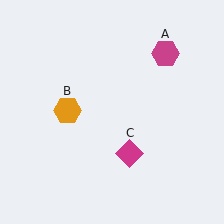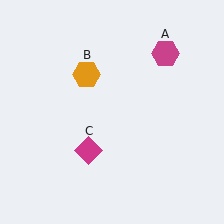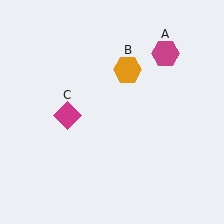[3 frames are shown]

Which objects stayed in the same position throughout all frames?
Magenta hexagon (object A) remained stationary.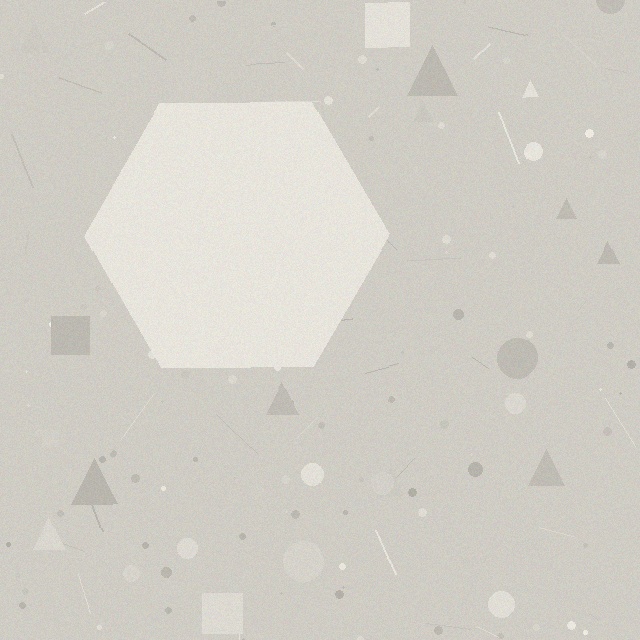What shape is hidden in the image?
A hexagon is hidden in the image.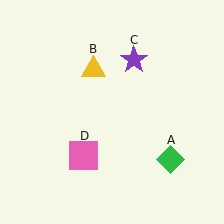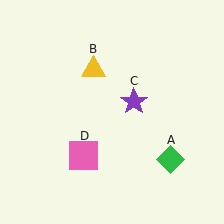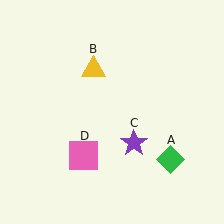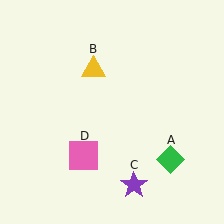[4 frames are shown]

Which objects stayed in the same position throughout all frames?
Green diamond (object A) and yellow triangle (object B) and pink square (object D) remained stationary.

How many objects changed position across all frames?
1 object changed position: purple star (object C).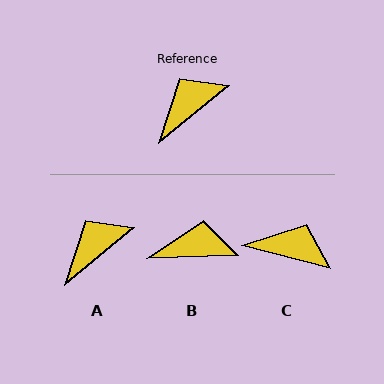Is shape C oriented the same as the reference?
No, it is off by about 54 degrees.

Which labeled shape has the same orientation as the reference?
A.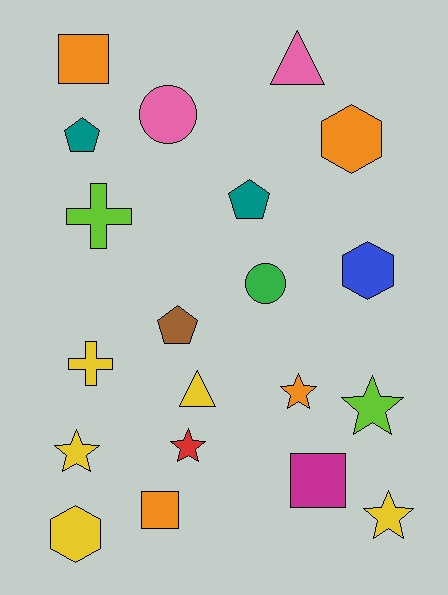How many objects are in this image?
There are 20 objects.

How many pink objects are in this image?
There are 2 pink objects.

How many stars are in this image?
There are 5 stars.